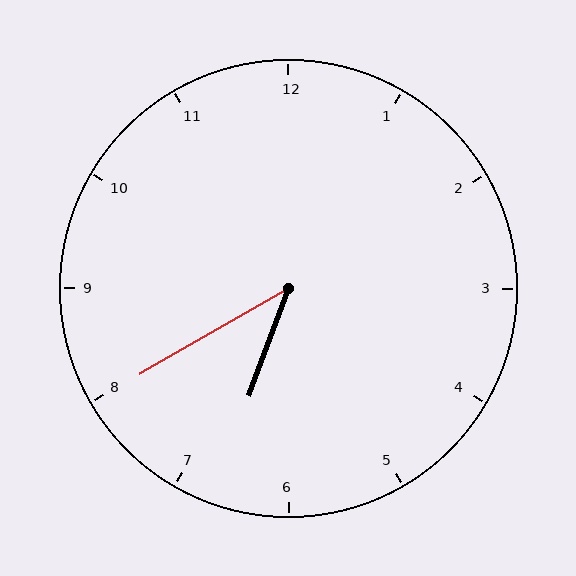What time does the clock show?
6:40.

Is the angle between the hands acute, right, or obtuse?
It is acute.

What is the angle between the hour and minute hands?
Approximately 40 degrees.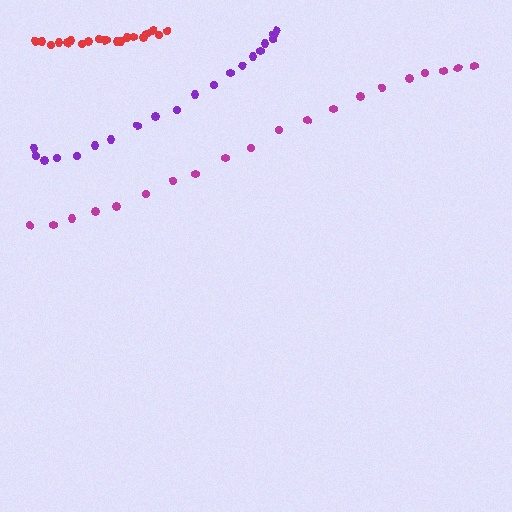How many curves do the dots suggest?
There are 3 distinct paths.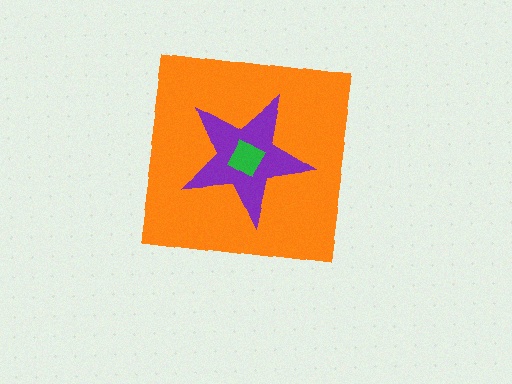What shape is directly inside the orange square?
The purple star.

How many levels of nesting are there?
3.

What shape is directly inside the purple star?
The green square.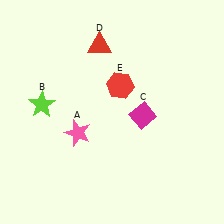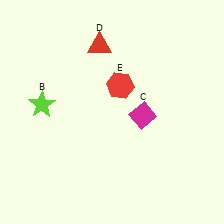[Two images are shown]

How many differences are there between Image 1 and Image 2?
There is 1 difference between the two images.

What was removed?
The pink star (A) was removed in Image 2.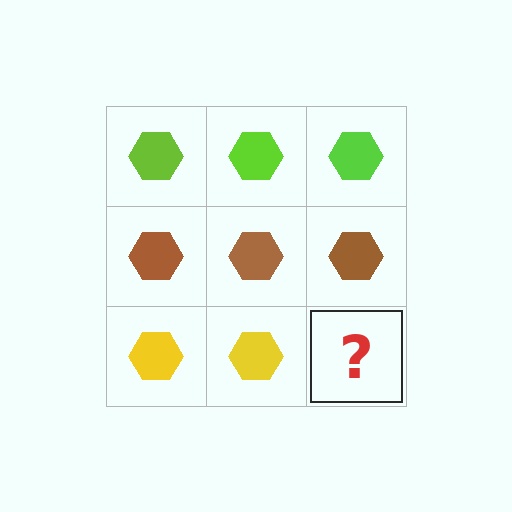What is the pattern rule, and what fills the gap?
The rule is that each row has a consistent color. The gap should be filled with a yellow hexagon.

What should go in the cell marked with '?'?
The missing cell should contain a yellow hexagon.